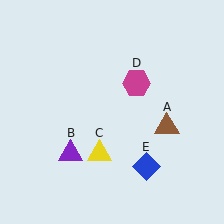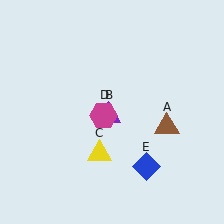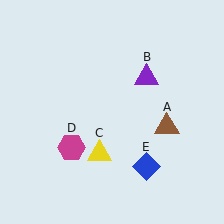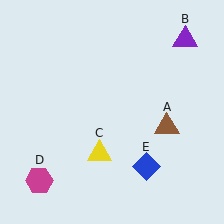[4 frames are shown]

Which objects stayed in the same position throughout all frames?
Brown triangle (object A) and yellow triangle (object C) and blue diamond (object E) remained stationary.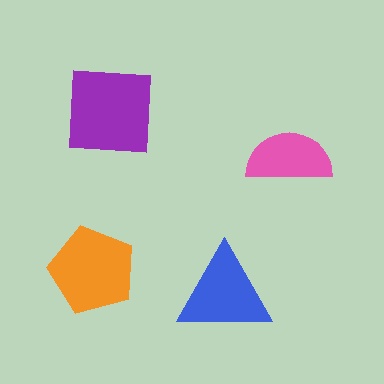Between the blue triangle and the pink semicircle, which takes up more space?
The blue triangle.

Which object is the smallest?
The pink semicircle.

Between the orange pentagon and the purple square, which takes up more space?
The purple square.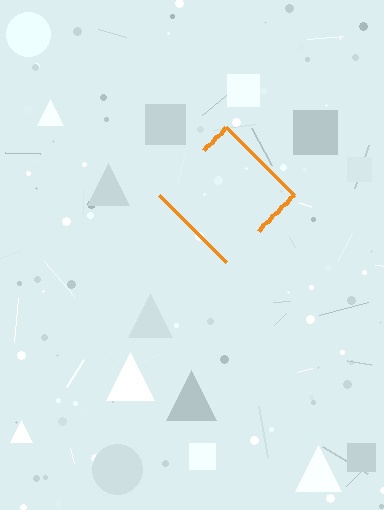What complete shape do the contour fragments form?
The contour fragments form a diamond.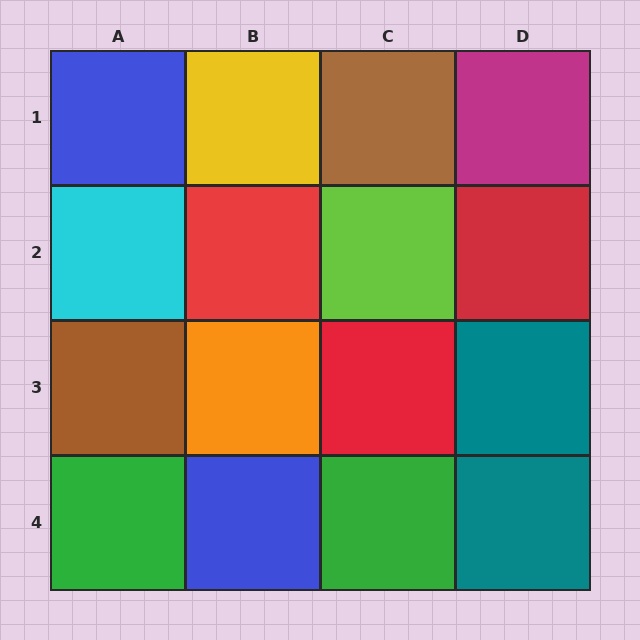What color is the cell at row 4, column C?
Green.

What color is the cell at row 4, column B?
Blue.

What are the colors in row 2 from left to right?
Cyan, red, lime, red.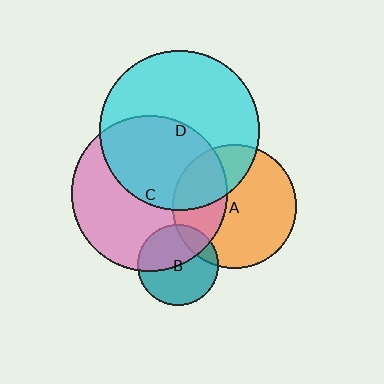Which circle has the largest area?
Circle D (cyan).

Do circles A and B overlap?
Yes.